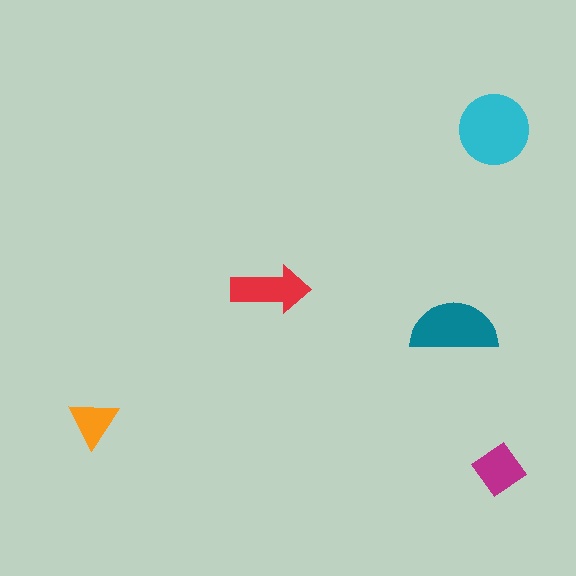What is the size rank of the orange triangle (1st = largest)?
5th.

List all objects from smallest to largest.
The orange triangle, the magenta diamond, the red arrow, the teal semicircle, the cyan circle.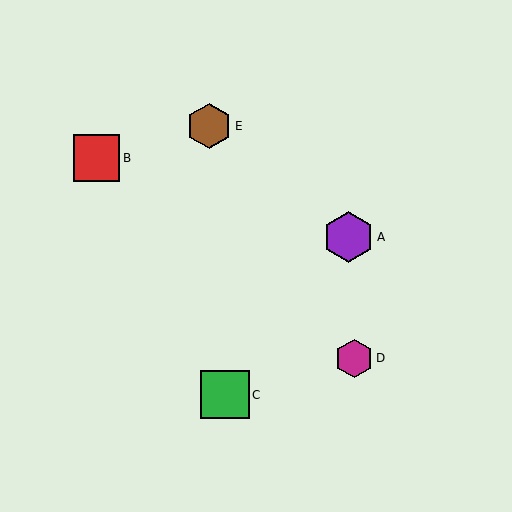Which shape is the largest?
The purple hexagon (labeled A) is the largest.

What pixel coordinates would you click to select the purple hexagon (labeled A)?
Click at (348, 237) to select the purple hexagon A.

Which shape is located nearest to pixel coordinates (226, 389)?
The green square (labeled C) at (225, 395) is nearest to that location.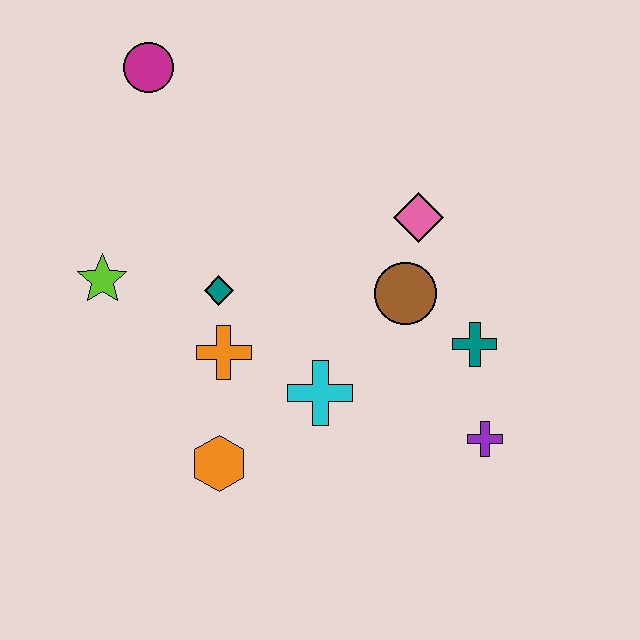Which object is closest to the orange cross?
The teal diamond is closest to the orange cross.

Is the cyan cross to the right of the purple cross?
No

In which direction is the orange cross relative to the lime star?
The orange cross is to the right of the lime star.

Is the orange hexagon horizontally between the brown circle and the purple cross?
No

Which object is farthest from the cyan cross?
The magenta circle is farthest from the cyan cross.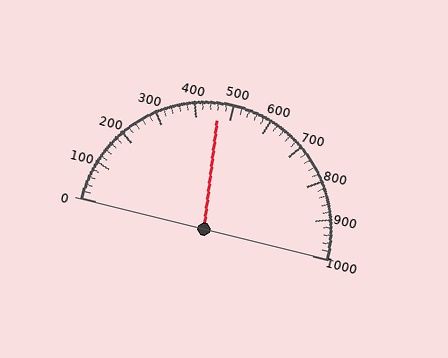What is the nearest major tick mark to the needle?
The nearest major tick mark is 500.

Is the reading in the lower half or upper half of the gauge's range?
The reading is in the lower half of the range (0 to 1000).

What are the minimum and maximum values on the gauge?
The gauge ranges from 0 to 1000.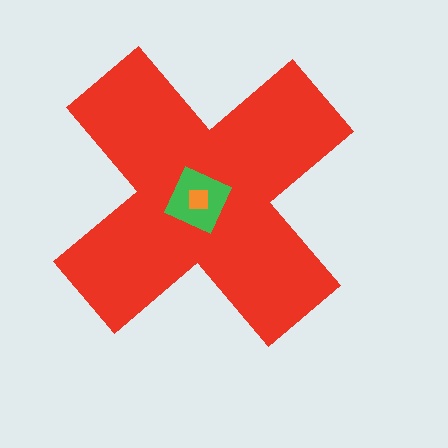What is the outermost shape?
The red cross.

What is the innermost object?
The orange square.